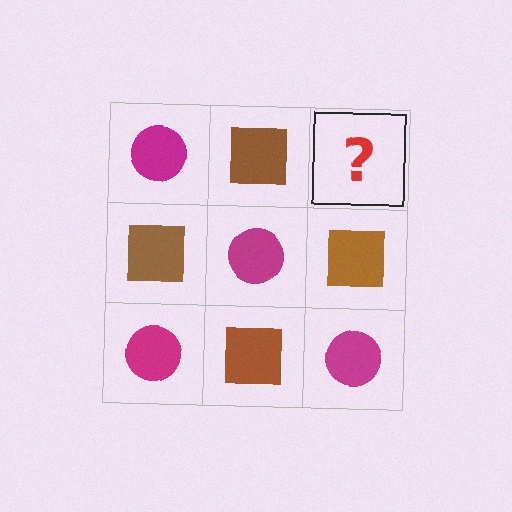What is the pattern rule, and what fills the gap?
The rule is that it alternates magenta circle and brown square in a checkerboard pattern. The gap should be filled with a magenta circle.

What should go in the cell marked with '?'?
The missing cell should contain a magenta circle.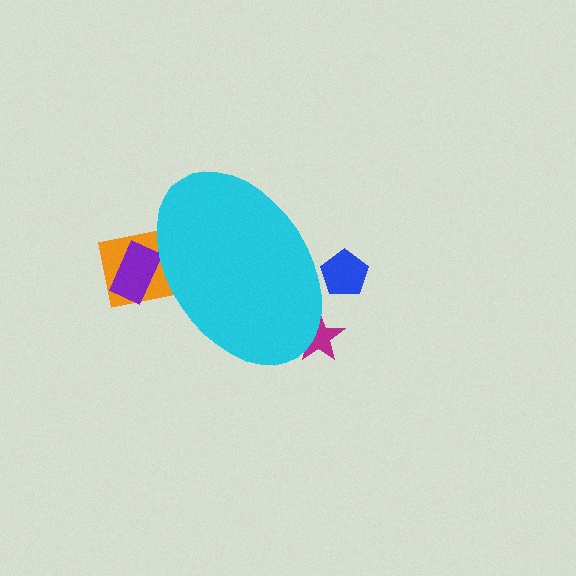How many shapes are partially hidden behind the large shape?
4 shapes are partially hidden.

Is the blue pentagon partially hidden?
Yes, the blue pentagon is partially hidden behind the cyan ellipse.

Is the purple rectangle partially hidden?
Yes, the purple rectangle is partially hidden behind the cyan ellipse.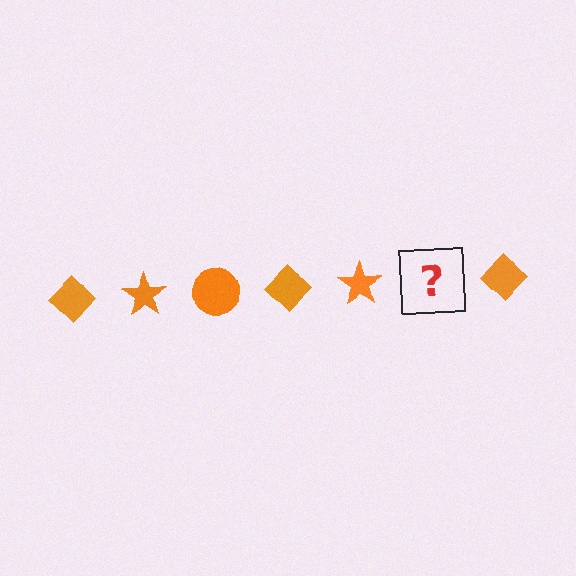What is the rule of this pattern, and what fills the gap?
The rule is that the pattern cycles through diamond, star, circle shapes in orange. The gap should be filled with an orange circle.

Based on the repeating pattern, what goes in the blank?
The blank should be an orange circle.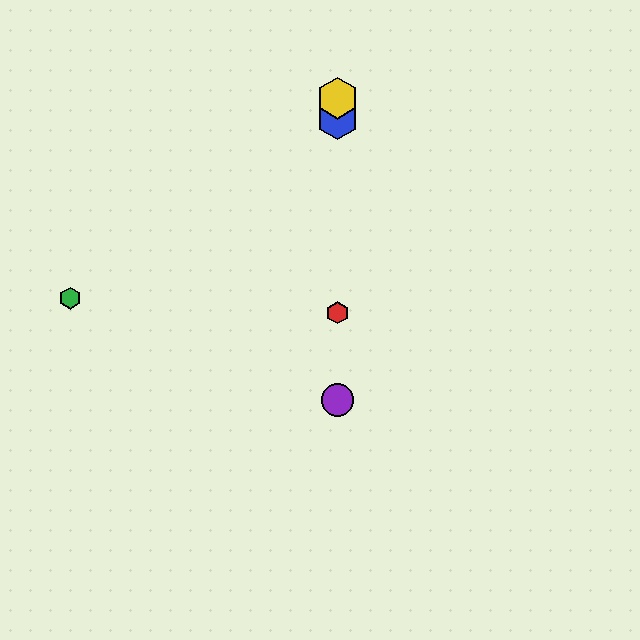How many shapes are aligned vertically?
4 shapes (the red hexagon, the blue hexagon, the yellow hexagon, the purple circle) are aligned vertically.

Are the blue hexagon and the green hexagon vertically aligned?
No, the blue hexagon is at x≈337 and the green hexagon is at x≈70.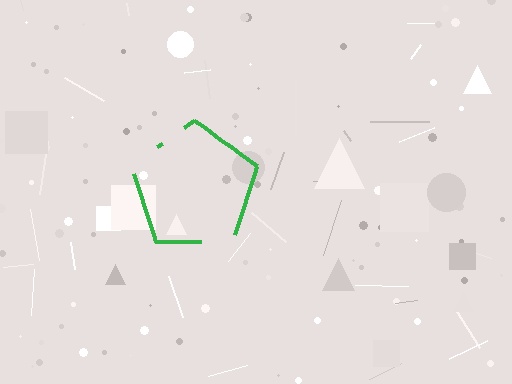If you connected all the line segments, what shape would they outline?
They would outline a pentagon.